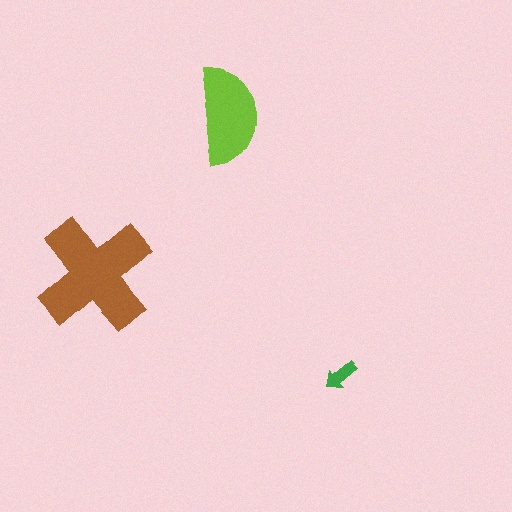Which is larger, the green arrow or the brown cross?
The brown cross.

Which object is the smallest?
The green arrow.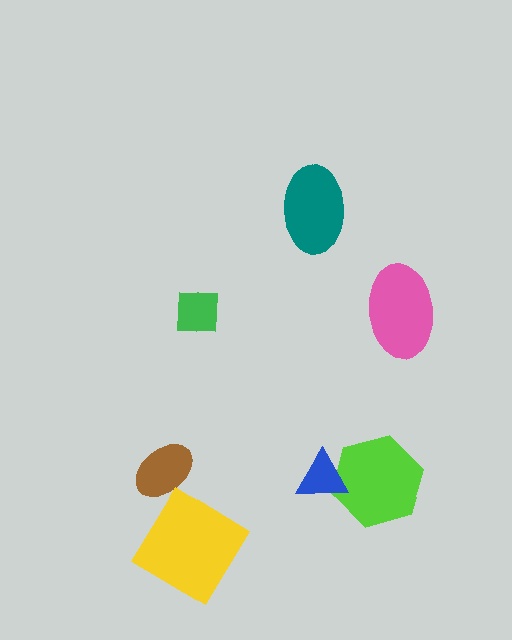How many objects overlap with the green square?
0 objects overlap with the green square.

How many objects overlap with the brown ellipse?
0 objects overlap with the brown ellipse.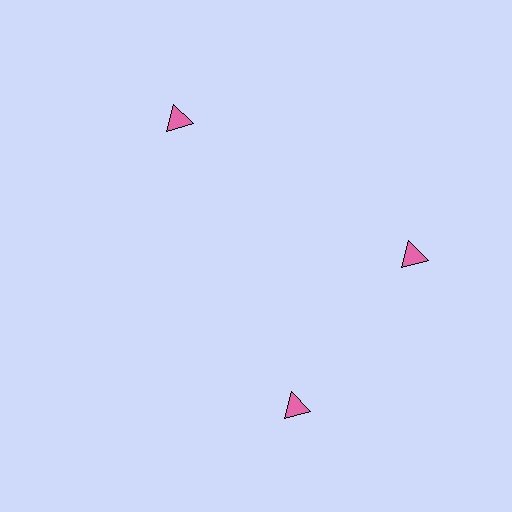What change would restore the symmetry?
The symmetry would be restored by rotating it back into even spacing with its neighbors so that all 3 triangles sit at equal angles and equal distance from the center.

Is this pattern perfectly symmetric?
No. The 3 pink triangles are arranged in a ring, but one element near the 7 o'clock position is rotated out of alignment along the ring, breaking the 3-fold rotational symmetry.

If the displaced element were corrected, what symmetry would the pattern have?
It would have 3-fold rotational symmetry — the pattern would map onto itself every 120 degrees.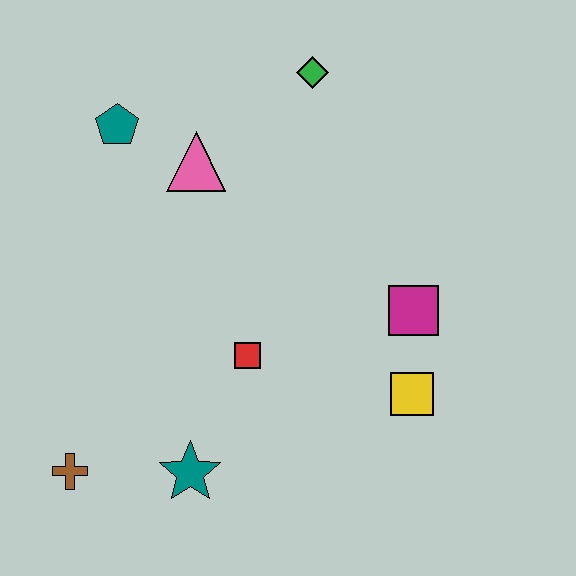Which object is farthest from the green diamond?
The brown cross is farthest from the green diamond.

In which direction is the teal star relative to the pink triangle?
The teal star is below the pink triangle.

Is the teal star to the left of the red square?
Yes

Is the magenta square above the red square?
Yes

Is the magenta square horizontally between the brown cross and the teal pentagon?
No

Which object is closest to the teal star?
The brown cross is closest to the teal star.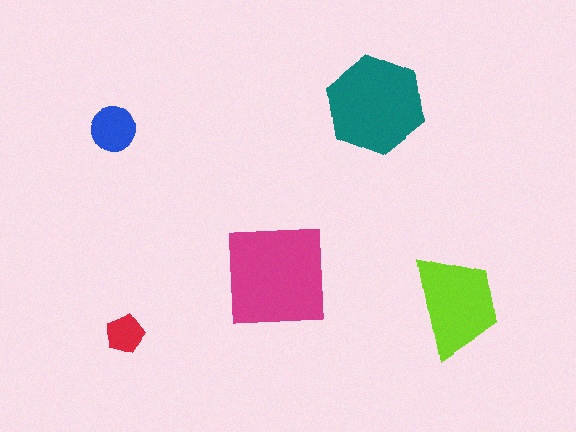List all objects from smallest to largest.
The red pentagon, the blue circle, the lime trapezoid, the teal hexagon, the magenta square.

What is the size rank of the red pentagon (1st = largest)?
5th.